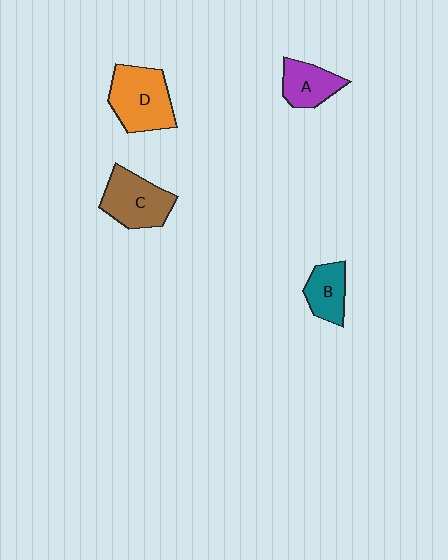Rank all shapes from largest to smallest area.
From largest to smallest: D (orange), C (brown), A (purple), B (teal).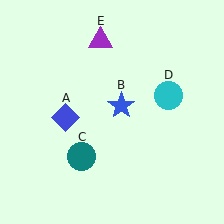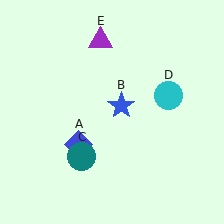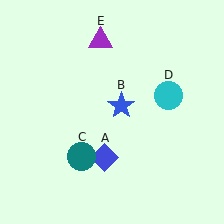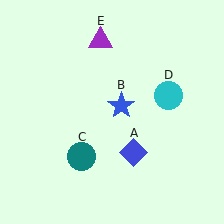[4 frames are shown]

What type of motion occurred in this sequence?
The blue diamond (object A) rotated counterclockwise around the center of the scene.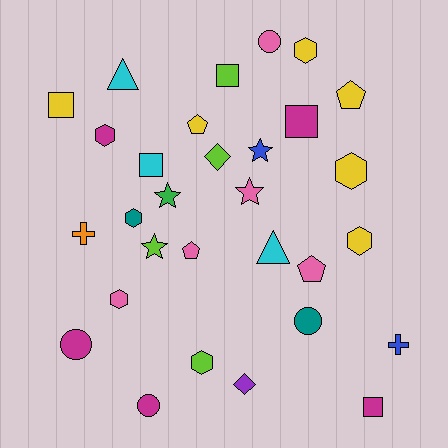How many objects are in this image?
There are 30 objects.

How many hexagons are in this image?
There are 7 hexagons.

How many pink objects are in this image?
There are 5 pink objects.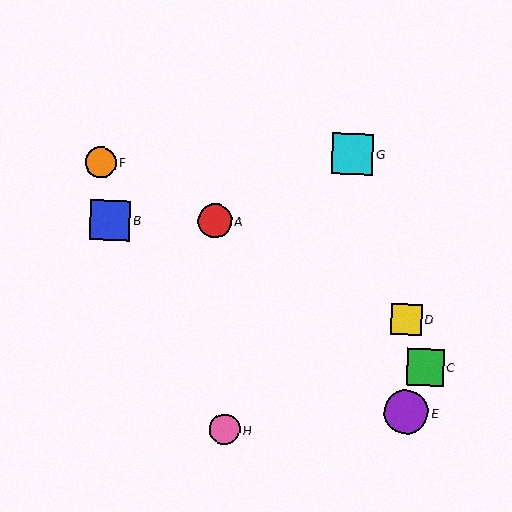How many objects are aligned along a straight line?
3 objects (A, D, F) are aligned along a straight line.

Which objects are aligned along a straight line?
Objects A, D, F are aligned along a straight line.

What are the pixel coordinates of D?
Object D is at (406, 319).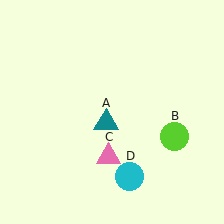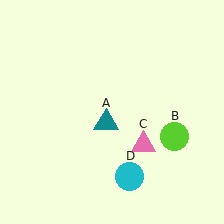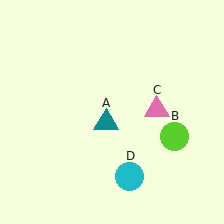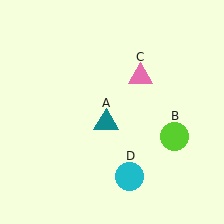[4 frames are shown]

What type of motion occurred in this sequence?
The pink triangle (object C) rotated counterclockwise around the center of the scene.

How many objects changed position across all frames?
1 object changed position: pink triangle (object C).